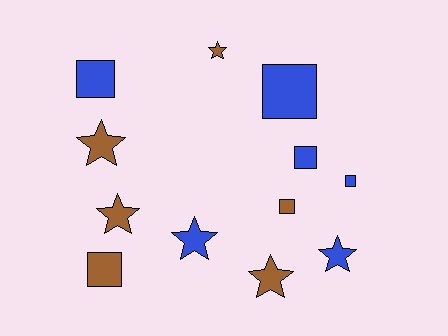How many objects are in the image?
There are 12 objects.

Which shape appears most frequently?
Square, with 6 objects.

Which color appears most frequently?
Brown, with 6 objects.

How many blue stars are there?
There are 2 blue stars.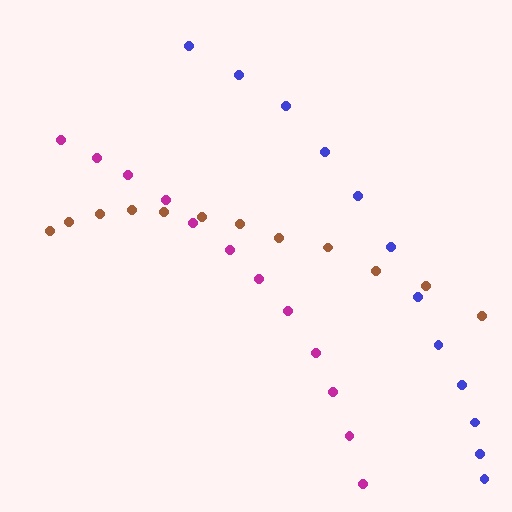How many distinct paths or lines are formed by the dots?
There are 3 distinct paths.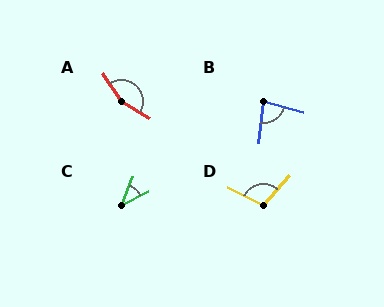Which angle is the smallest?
C, at approximately 41 degrees.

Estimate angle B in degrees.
Approximately 81 degrees.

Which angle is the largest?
A, at approximately 153 degrees.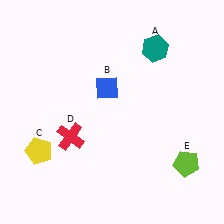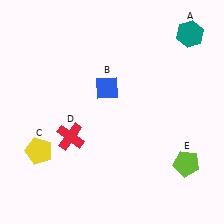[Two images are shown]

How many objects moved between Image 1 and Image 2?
1 object moved between the two images.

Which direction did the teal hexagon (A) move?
The teal hexagon (A) moved right.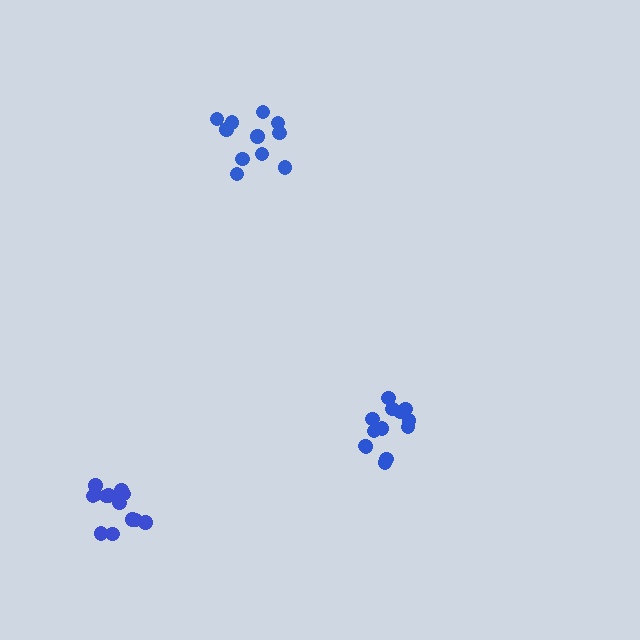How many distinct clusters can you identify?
There are 3 distinct clusters.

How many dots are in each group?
Group 1: 11 dots, Group 2: 14 dots, Group 3: 13 dots (38 total).